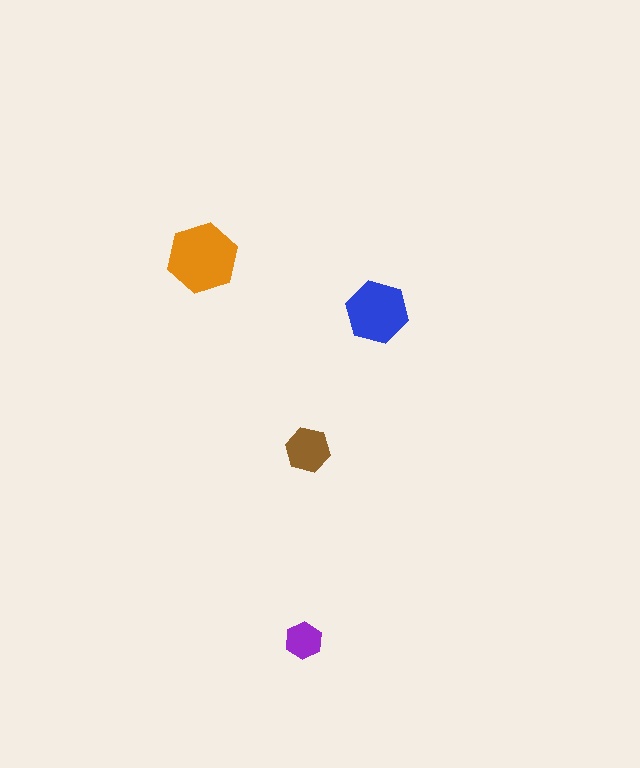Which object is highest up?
The orange hexagon is topmost.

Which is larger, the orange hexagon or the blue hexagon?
The orange one.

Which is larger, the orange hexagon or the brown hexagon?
The orange one.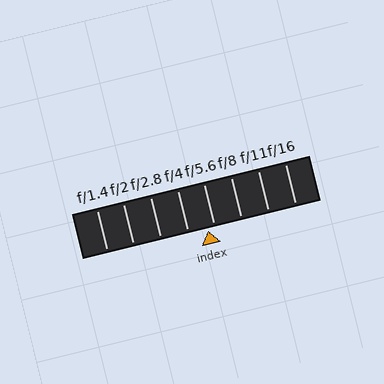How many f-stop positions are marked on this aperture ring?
There are 8 f-stop positions marked.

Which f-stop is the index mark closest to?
The index mark is closest to f/5.6.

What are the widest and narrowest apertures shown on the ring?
The widest aperture shown is f/1.4 and the narrowest is f/16.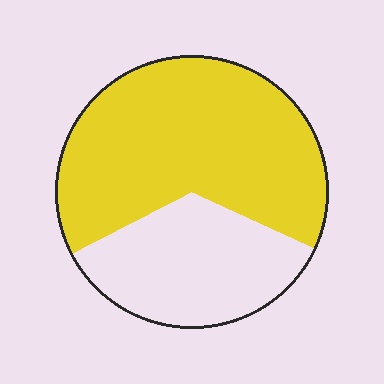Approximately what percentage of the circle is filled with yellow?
Approximately 65%.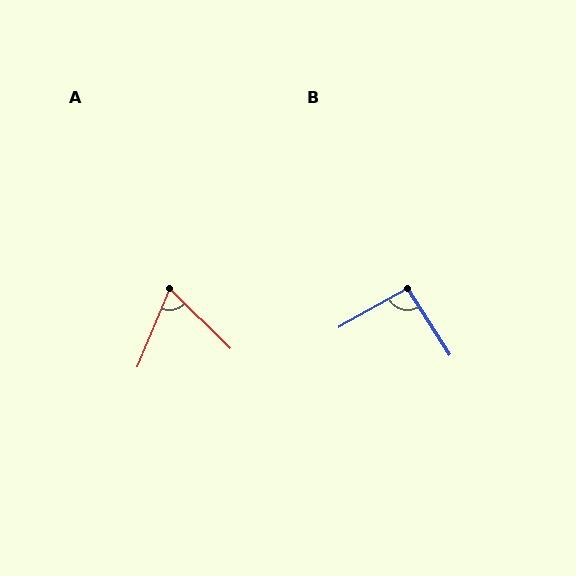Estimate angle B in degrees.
Approximately 93 degrees.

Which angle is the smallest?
A, at approximately 68 degrees.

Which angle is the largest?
B, at approximately 93 degrees.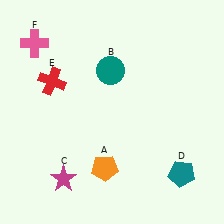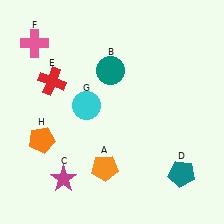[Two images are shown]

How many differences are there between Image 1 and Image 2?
There are 2 differences between the two images.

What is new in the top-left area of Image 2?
A cyan circle (G) was added in the top-left area of Image 2.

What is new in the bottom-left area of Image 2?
An orange pentagon (H) was added in the bottom-left area of Image 2.